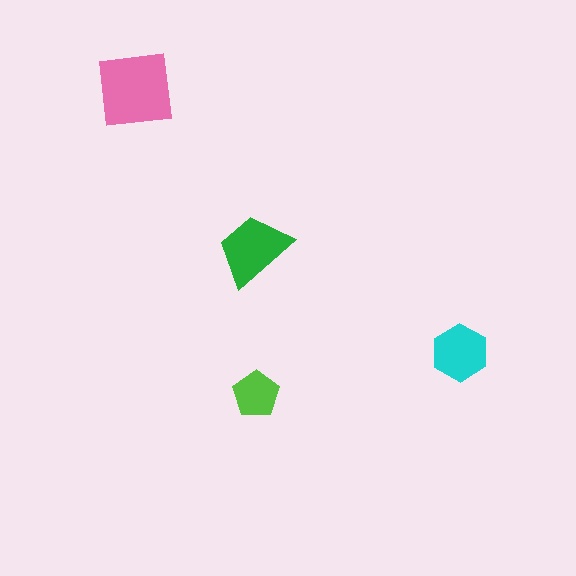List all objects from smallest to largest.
The lime pentagon, the cyan hexagon, the green trapezoid, the pink square.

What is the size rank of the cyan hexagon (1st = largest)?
3rd.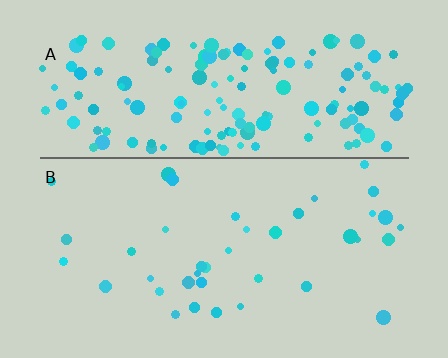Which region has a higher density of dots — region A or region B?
A (the top).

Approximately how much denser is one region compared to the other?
Approximately 4.1× — region A over region B.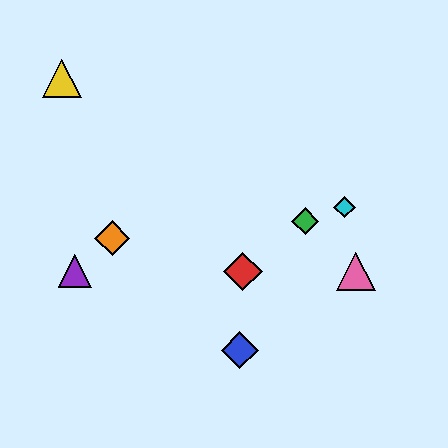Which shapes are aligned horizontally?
The red diamond, the purple triangle, the pink triangle are aligned horizontally.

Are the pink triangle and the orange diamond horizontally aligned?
No, the pink triangle is at y≈271 and the orange diamond is at y≈238.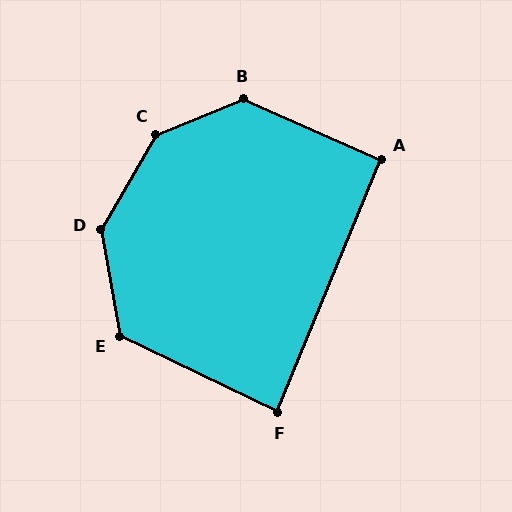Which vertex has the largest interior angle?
C, at approximately 142 degrees.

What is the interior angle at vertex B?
Approximately 134 degrees (obtuse).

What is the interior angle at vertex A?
Approximately 92 degrees (approximately right).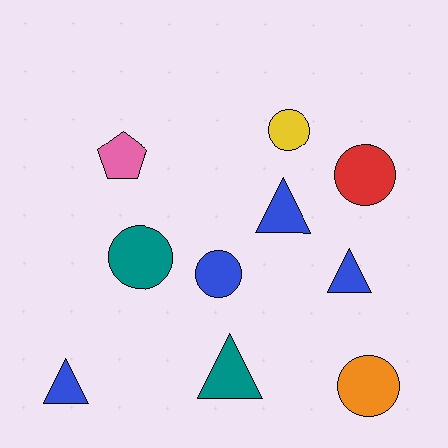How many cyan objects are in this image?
There are no cyan objects.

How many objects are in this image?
There are 10 objects.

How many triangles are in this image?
There are 4 triangles.